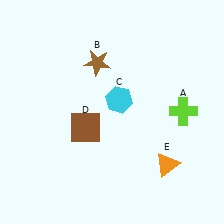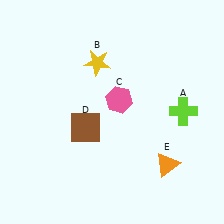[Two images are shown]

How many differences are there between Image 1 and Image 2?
There are 2 differences between the two images.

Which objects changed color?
B changed from brown to yellow. C changed from cyan to pink.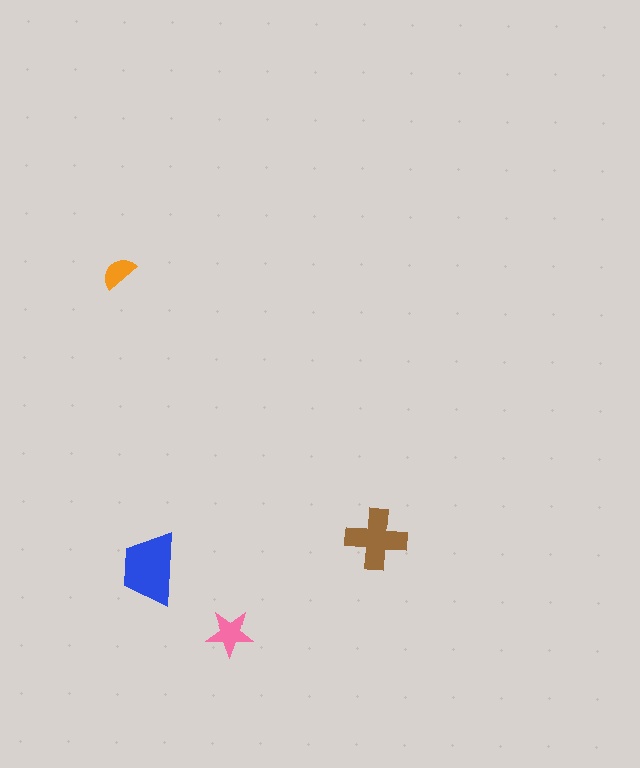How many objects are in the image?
There are 4 objects in the image.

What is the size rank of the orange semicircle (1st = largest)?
4th.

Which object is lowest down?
The pink star is bottommost.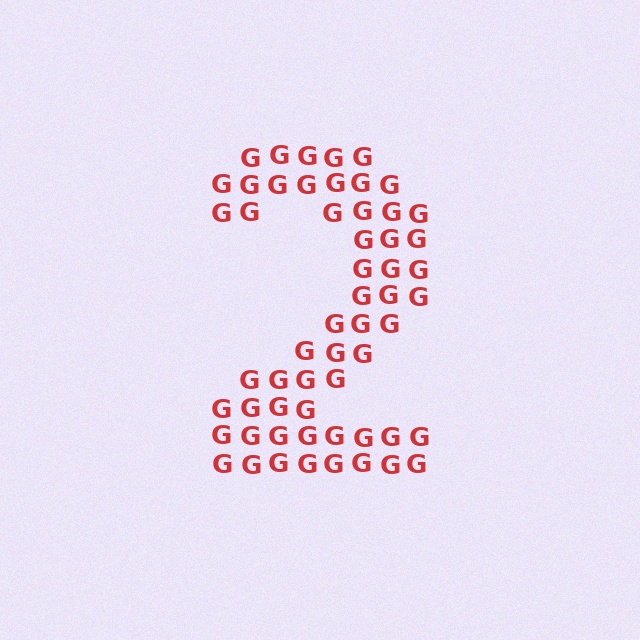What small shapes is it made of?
It is made of small letter G's.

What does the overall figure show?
The overall figure shows the digit 2.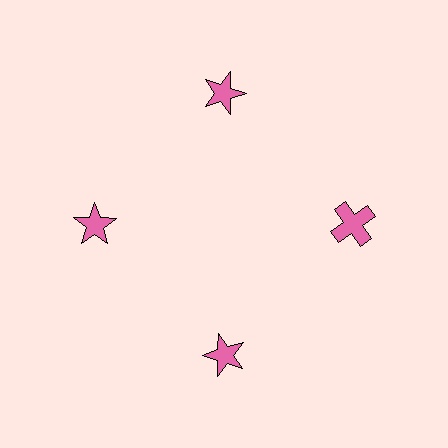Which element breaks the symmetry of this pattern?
The pink cross at roughly the 3 o'clock position breaks the symmetry. All other shapes are pink stars.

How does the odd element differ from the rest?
It has a different shape: cross instead of star.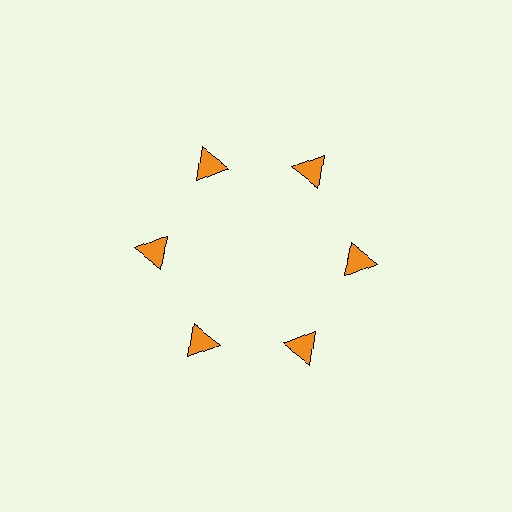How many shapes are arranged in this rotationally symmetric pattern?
There are 6 shapes, arranged in 6 groups of 1.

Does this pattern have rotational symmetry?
Yes, this pattern has 6-fold rotational symmetry. It looks the same after rotating 60 degrees around the center.